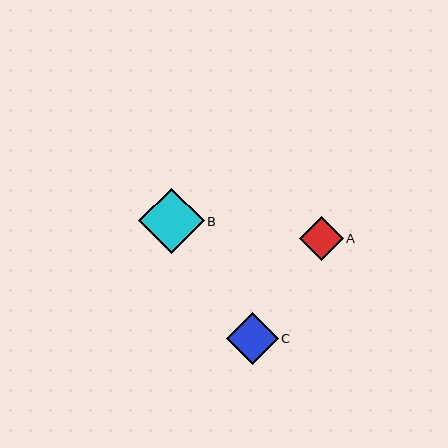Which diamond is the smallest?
Diamond A is the smallest with a size of approximately 43 pixels.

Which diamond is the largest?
Diamond B is the largest with a size of approximately 66 pixels.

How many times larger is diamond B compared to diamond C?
Diamond B is approximately 1.3 times the size of diamond C.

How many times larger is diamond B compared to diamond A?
Diamond B is approximately 1.5 times the size of diamond A.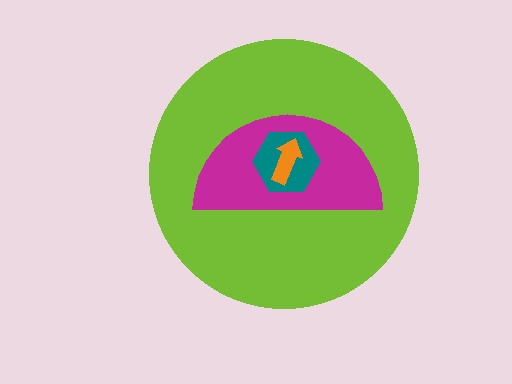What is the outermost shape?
The lime circle.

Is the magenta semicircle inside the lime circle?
Yes.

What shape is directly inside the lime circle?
The magenta semicircle.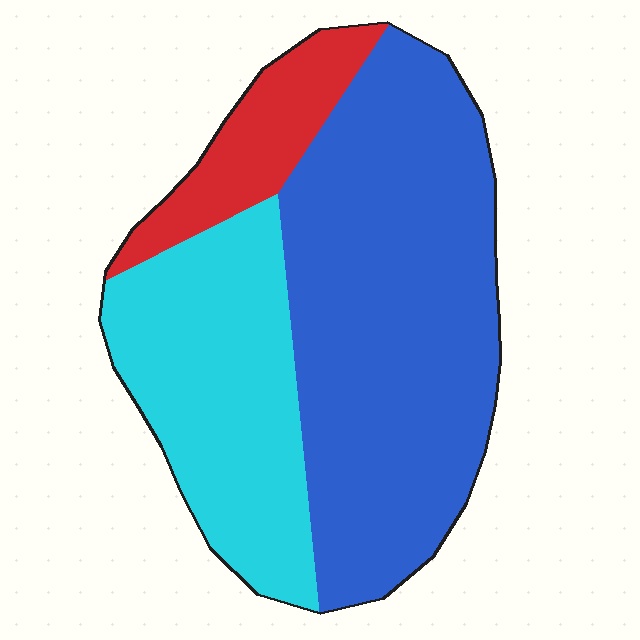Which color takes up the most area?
Blue, at roughly 55%.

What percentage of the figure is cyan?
Cyan takes up between a sixth and a third of the figure.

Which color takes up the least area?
Red, at roughly 10%.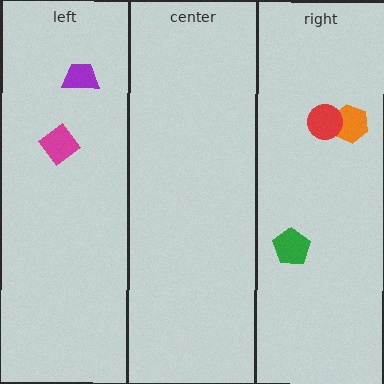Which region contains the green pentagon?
The right region.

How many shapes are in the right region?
3.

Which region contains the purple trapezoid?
The left region.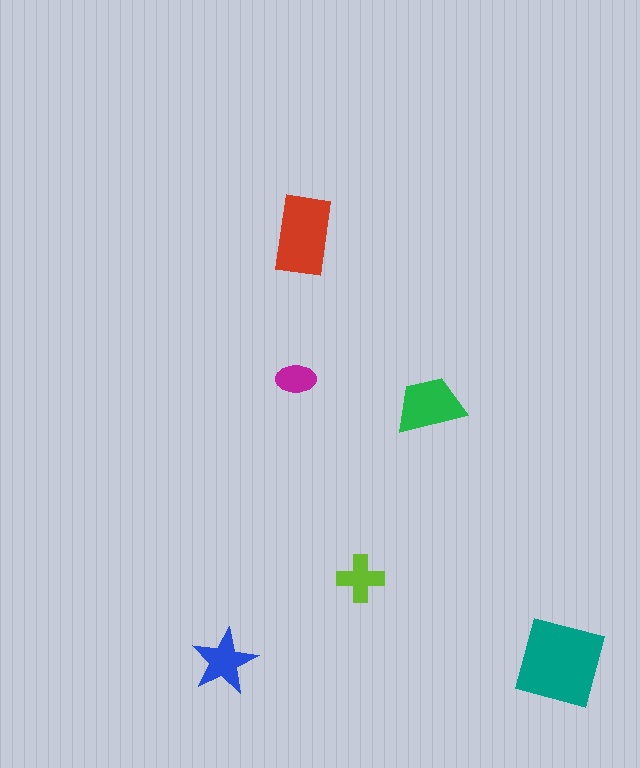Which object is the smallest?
The magenta ellipse.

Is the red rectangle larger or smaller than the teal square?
Smaller.